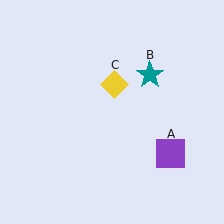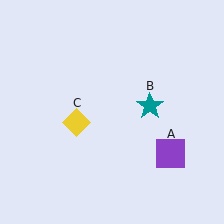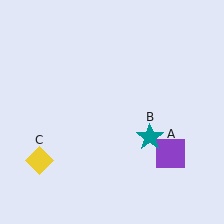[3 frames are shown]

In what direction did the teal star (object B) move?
The teal star (object B) moved down.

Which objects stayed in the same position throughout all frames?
Purple square (object A) remained stationary.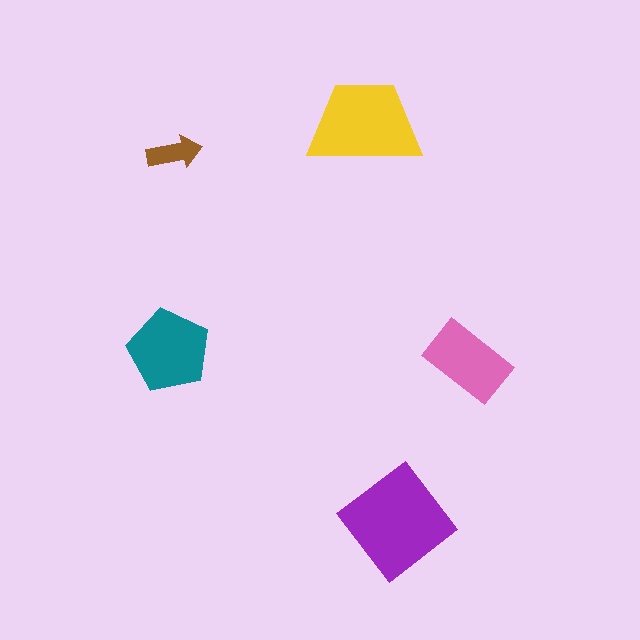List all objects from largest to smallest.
The purple diamond, the yellow trapezoid, the teal pentagon, the pink rectangle, the brown arrow.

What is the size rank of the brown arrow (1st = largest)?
5th.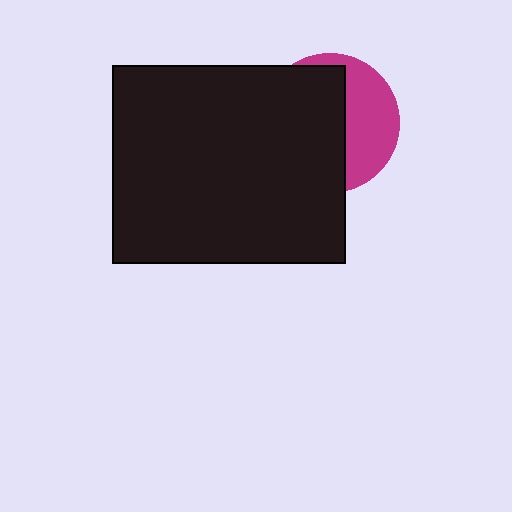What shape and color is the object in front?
The object in front is a black rectangle.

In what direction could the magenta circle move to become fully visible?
The magenta circle could move right. That would shift it out from behind the black rectangle entirely.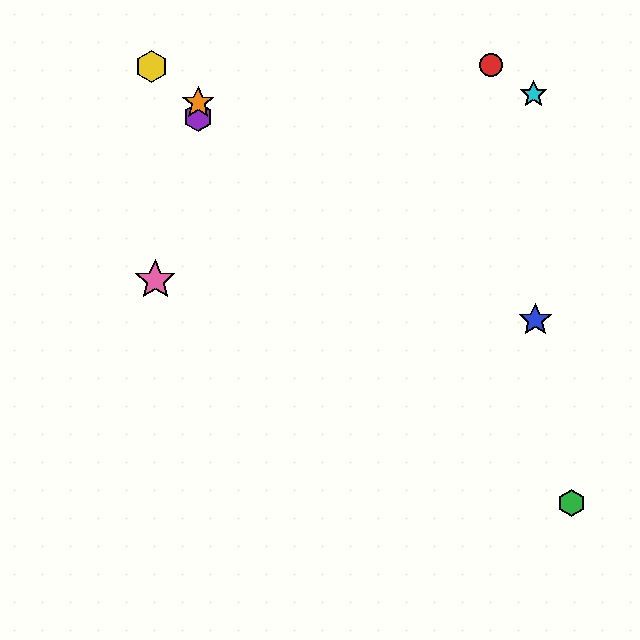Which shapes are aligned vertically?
The purple hexagon, the orange star are aligned vertically.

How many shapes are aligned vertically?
2 shapes (the purple hexagon, the orange star) are aligned vertically.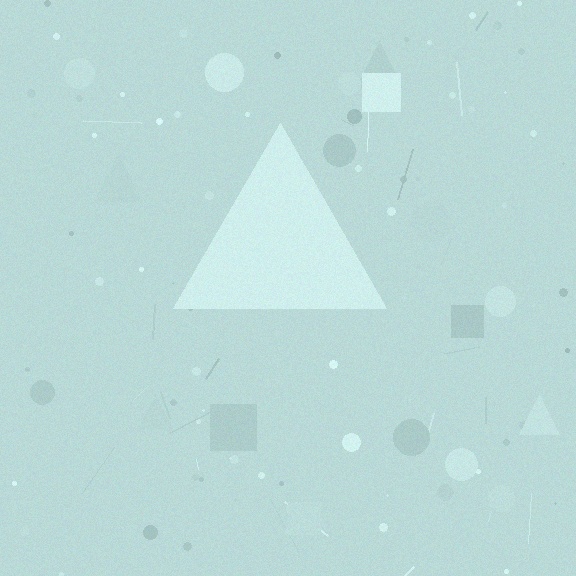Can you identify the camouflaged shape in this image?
The camouflaged shape is a triangle.